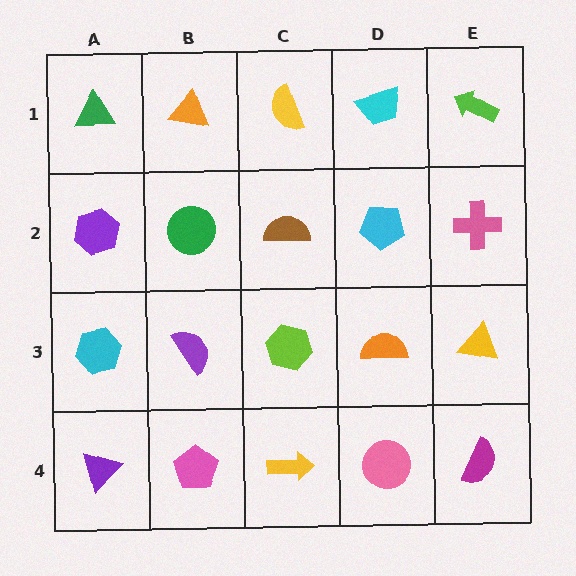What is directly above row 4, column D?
An orange semicircle.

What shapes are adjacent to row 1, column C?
A brown semicircle (row 2, column C), an orange triangle (row 1, column B), a cyan trapezoid (row 1, column D).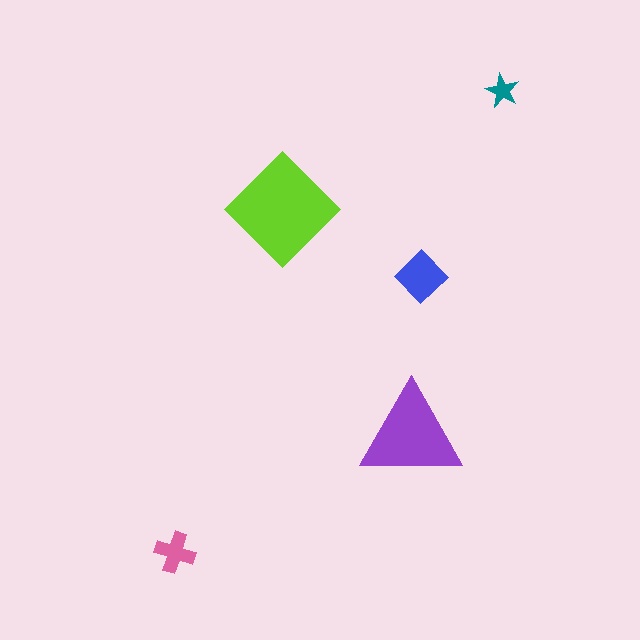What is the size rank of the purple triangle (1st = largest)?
2nd.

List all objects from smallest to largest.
The teal star, the pink cross, the blue diamond, the purple triangle, the lime diamond.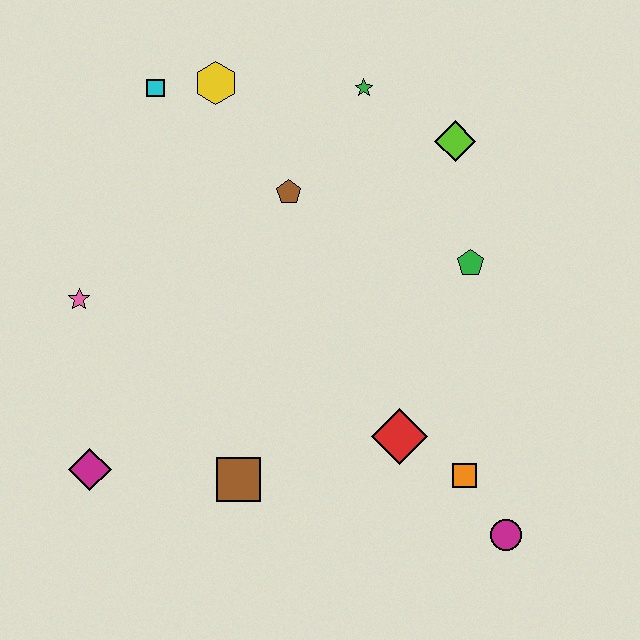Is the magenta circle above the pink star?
No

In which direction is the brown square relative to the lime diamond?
The brown square is below the lime diamond.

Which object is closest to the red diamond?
The orange square is closest to the red diamond.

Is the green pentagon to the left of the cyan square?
No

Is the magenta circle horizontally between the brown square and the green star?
No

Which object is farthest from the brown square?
The green star is farthest from the brown square.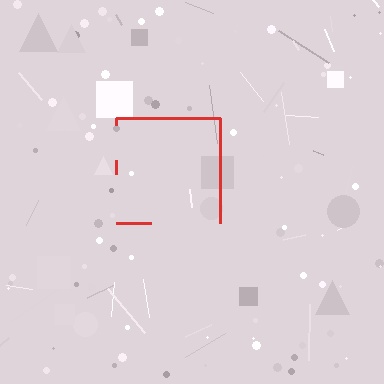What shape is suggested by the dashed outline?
The dashed outline suggests a square.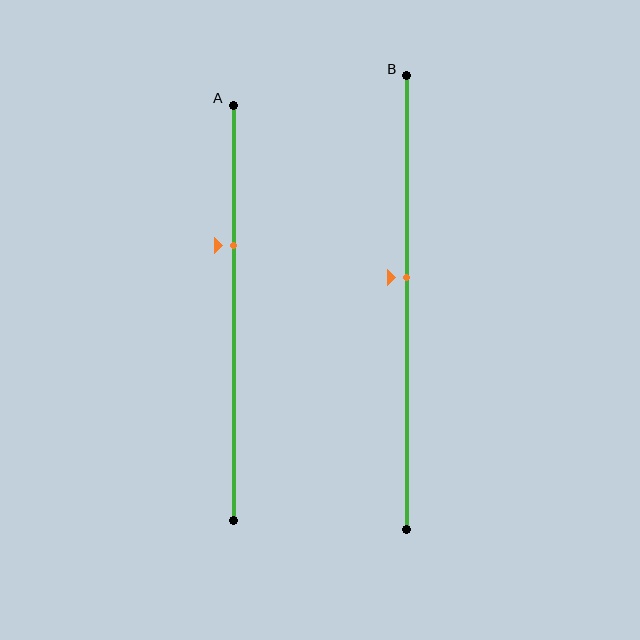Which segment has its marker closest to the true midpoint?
Segment B has its marker closest to the true midpoint.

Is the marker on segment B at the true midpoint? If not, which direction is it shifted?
No, the marker on segment B is shifted upward by about 5% of the segment length.